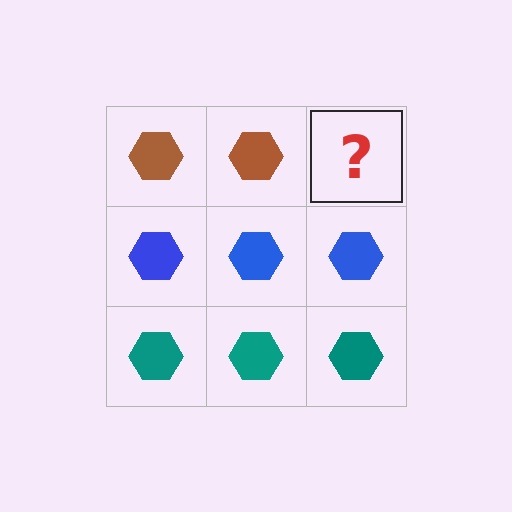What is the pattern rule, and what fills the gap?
The rule is that each row has a consistent color. The gap should be filled with a brown hexagon.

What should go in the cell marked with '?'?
The missing cell should contain a brown hexagon.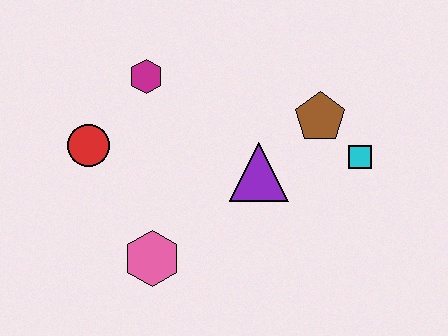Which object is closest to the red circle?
The magenta hexagon is closest to the red circle.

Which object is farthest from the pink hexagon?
The cyan square is farthest from the pink hexagon.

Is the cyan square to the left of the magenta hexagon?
No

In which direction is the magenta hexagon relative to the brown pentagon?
The magenta hexagon is to the left of the brown pentagon.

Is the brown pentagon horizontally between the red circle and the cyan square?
Yes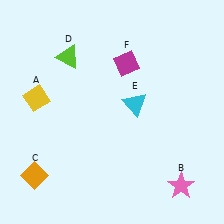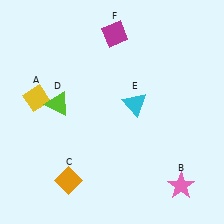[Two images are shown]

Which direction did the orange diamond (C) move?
The orange diamond (C) moved right.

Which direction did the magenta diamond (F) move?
The magenta diamond (F) moved up.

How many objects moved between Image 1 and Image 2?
3 objects moved between the two images.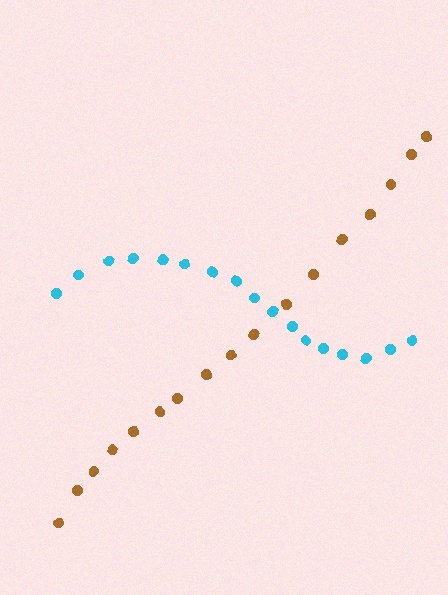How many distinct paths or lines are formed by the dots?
There are 2 distinct paths.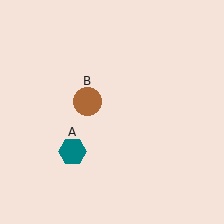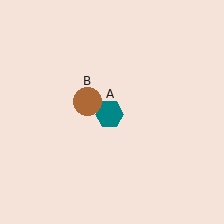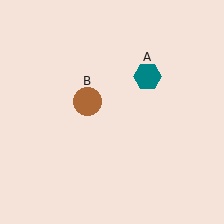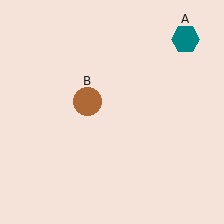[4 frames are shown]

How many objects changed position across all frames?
1 object changed position: teal hexagon (object A).